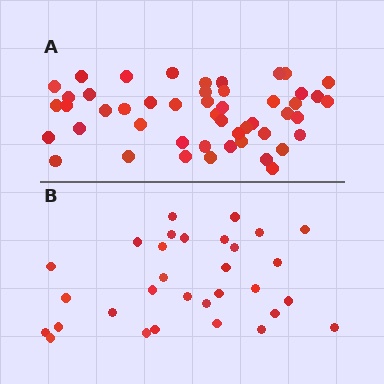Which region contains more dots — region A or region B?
Region A (the top region) has more dots.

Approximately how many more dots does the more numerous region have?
Region A has approximately 20 more dots than region B.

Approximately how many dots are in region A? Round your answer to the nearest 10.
About 50 dots. (The exact count is 49, which rounds to 50.)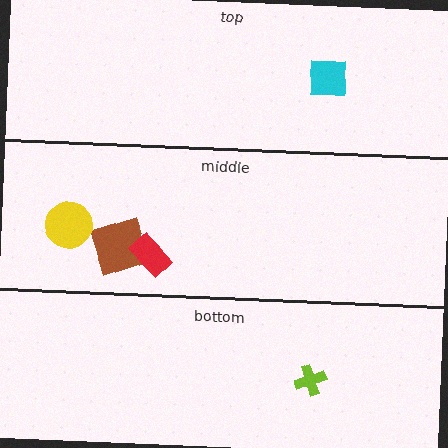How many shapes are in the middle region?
3.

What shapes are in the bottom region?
The lime cross.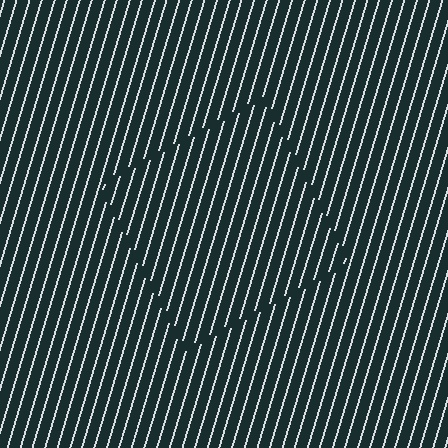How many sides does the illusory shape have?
4 sides — the line-ends trace a square.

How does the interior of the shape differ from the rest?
The interior of the shape contains the same grating, shifted by half a period — the contour is defined by the phase discontinuity where line-ends from the inner and outer gratings abut.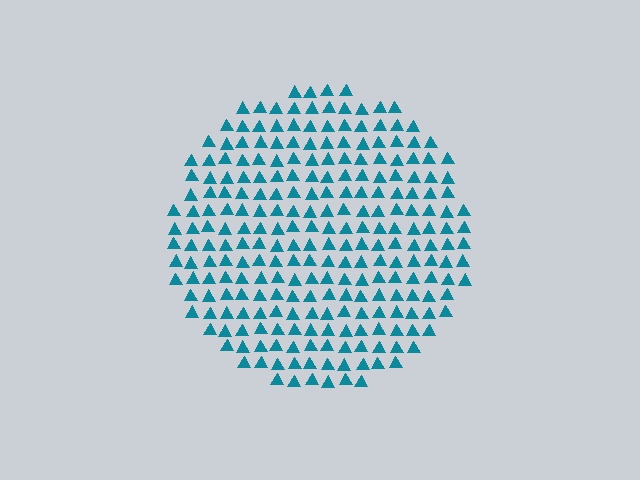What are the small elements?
The small elements are triangles.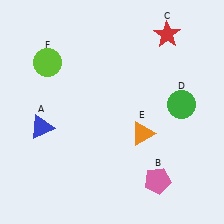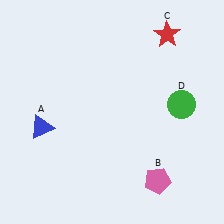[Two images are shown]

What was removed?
The lime circle (F), the orange triangle (E) were removed in Image 2.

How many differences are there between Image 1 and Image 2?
There are 2 differences between the two images.